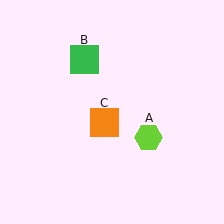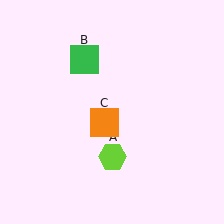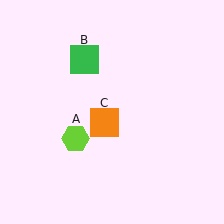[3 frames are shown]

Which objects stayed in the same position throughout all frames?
Green square (object B) and orange square (object C) remained stationary.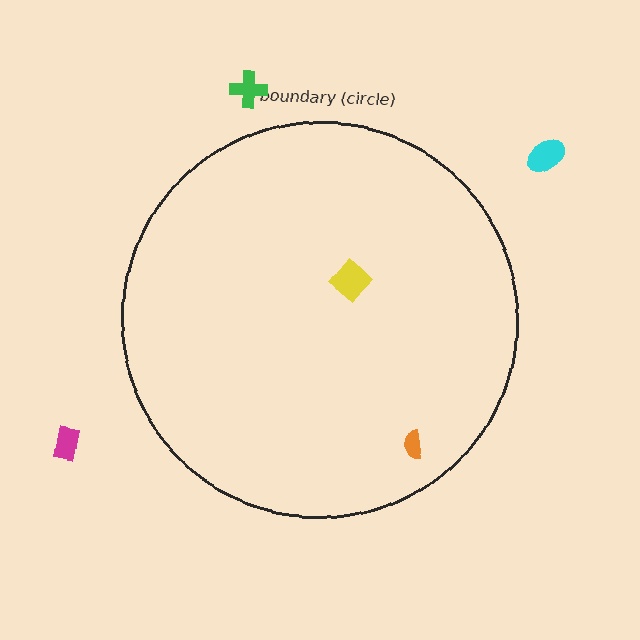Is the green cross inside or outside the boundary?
Outside.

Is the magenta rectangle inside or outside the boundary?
Outside.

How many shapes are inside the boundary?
2 inside, 3 outside.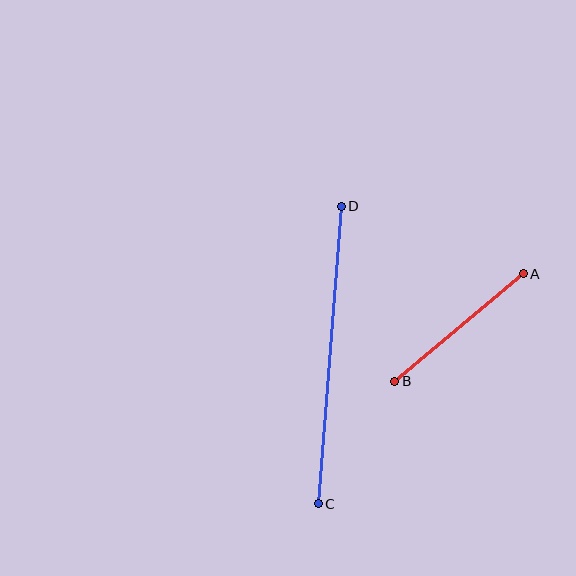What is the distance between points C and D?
The distance is approximately 298 pixels.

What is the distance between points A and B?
The distance is approximately 167 pixels.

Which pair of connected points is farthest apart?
Points C and D are farthest apart.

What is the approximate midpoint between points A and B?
The midpoint is at approximately (459, 327) pixels.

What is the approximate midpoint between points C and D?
The midpoint is at approximately (330, 355) pixels.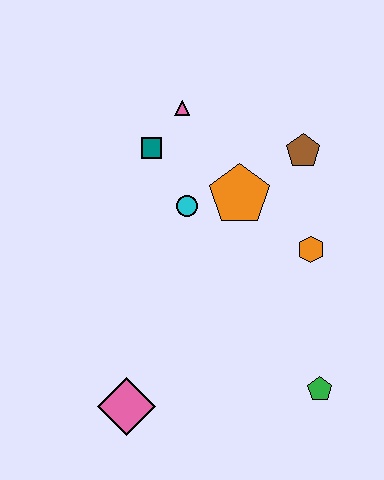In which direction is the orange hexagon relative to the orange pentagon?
The orange hexagon is to the right of the orange pentagon.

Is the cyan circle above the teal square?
No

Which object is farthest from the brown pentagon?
The pink diamond is farthest from the brown pentagon.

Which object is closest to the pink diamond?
The green pentagon is closest to the pink diamond.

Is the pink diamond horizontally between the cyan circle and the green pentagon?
No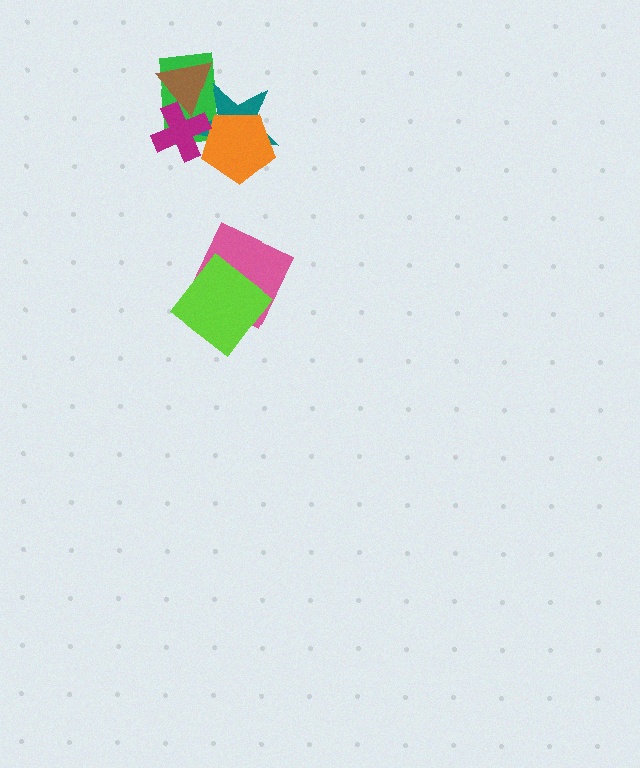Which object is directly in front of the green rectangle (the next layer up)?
The teal star is directly in front of the green rectangle.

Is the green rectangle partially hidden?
Yes, it is partially covered by another shape.